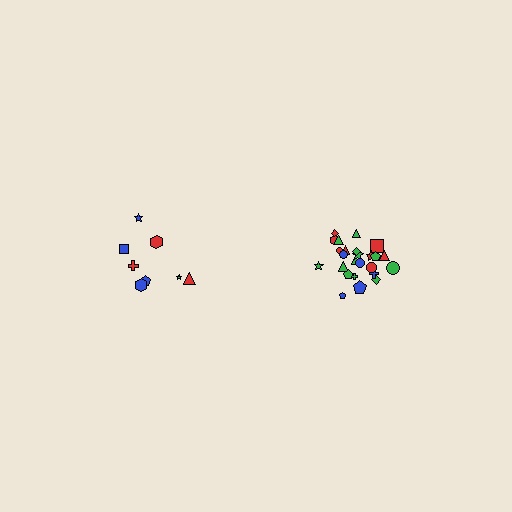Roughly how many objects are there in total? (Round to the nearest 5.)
Roughly 35 objects in total.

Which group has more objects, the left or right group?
The right group.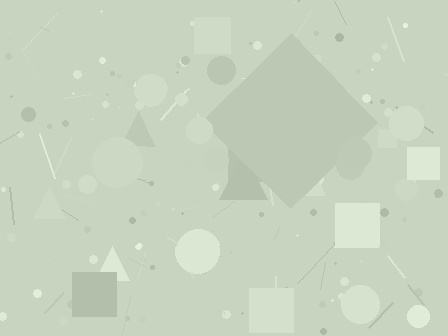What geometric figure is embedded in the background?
A diamond is embedded in the background.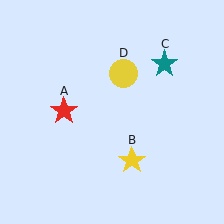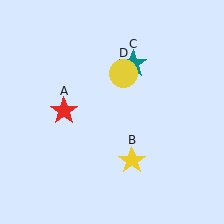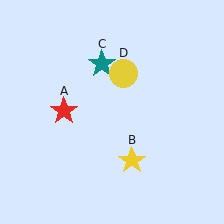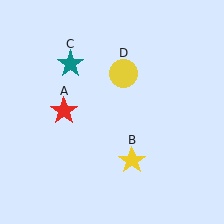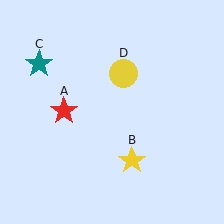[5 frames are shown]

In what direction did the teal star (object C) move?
The teal star (object C) moved left.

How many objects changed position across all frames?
1 object changed position: teal star (object C).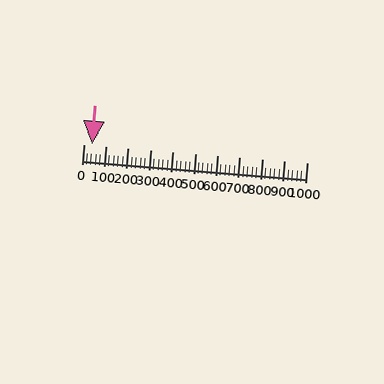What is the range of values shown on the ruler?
The ruler shows values from 0 to 1000.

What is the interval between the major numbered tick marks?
The major tick marks are spaced 100 units apart.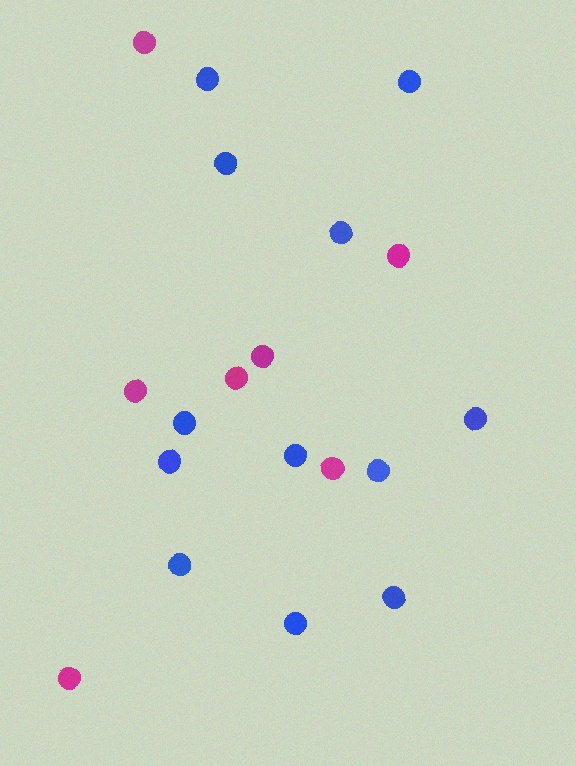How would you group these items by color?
There are 2 groups: one group of magenta circles (7) and one group of blue circles (12).